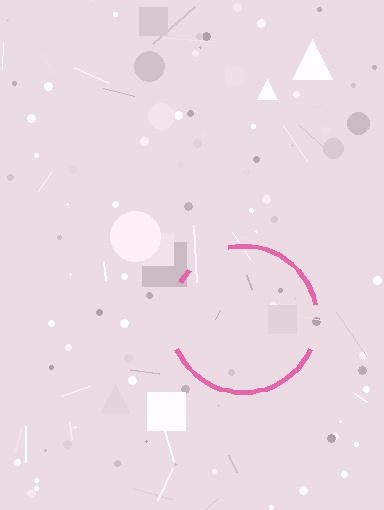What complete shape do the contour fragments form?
The contour fragments form a circle.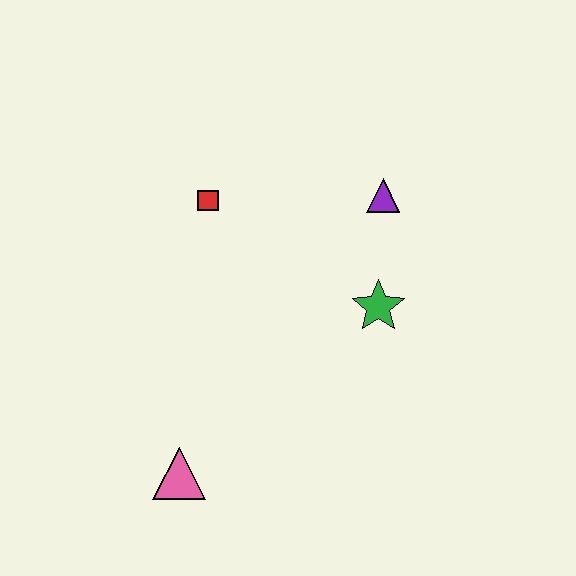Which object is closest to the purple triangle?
The green star is closest to the purple triangle.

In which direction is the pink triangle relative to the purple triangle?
The pink triangle is below the purple triangle.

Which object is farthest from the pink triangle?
The purple triangle is farthest from the pink triangle.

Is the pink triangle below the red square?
Yes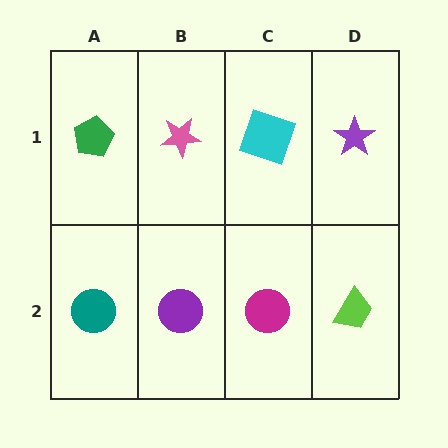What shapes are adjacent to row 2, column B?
A pink star (row 1, column B), a teal circle (row 2, column A), a magenta circle (row 2, column C).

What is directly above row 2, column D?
A purple star.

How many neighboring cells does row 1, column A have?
2.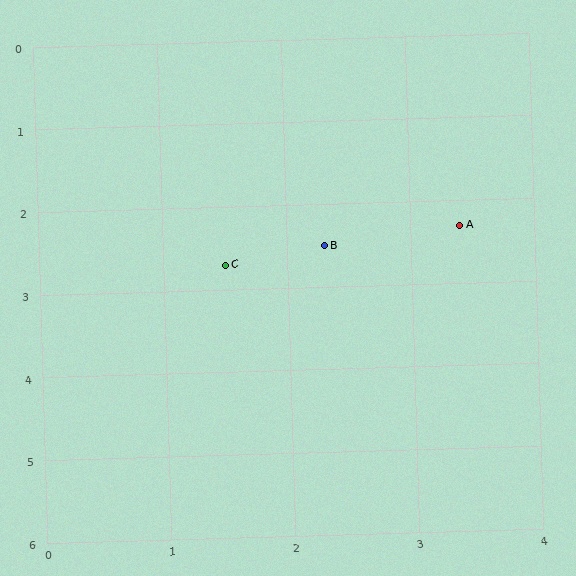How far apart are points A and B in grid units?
Points A and B are about 1.1 grid units apart.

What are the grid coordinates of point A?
Point A is at approximately (3.4, 2.3).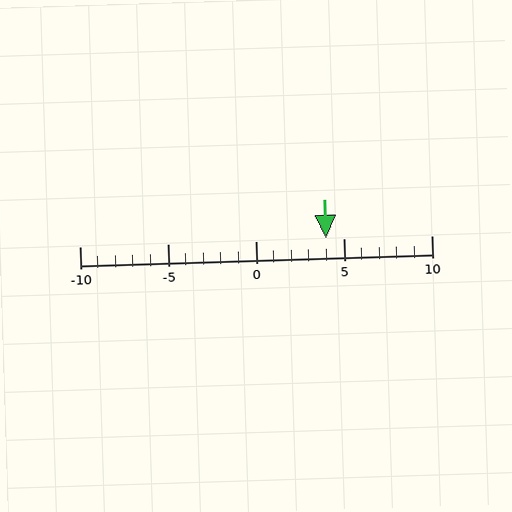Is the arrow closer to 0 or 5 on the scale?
The arrow is closer to 5.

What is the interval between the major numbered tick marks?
The major tick marks are spaced 5 units apart.